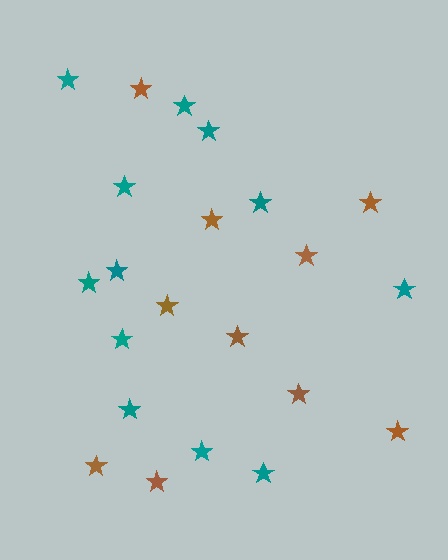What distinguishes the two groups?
There are 2 groups: one group of teal stars (12) and one group of brown stars (10).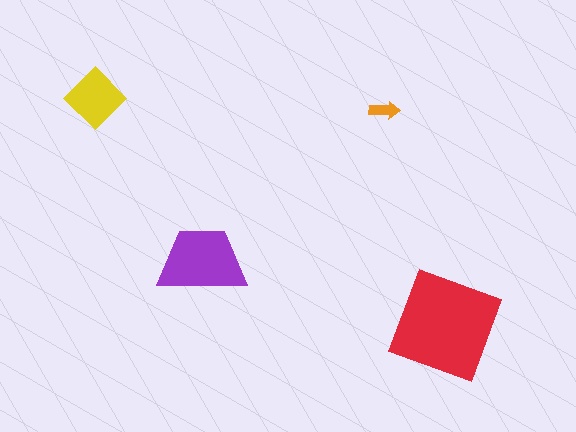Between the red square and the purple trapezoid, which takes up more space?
The red square.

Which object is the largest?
The red square.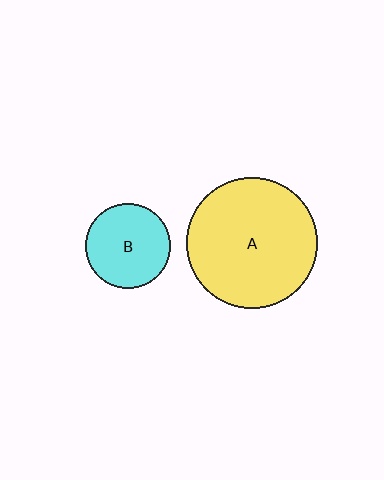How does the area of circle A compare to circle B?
Approximately 2.4 times.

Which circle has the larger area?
Circle A (yellow).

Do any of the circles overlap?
No, none of the circles overlap.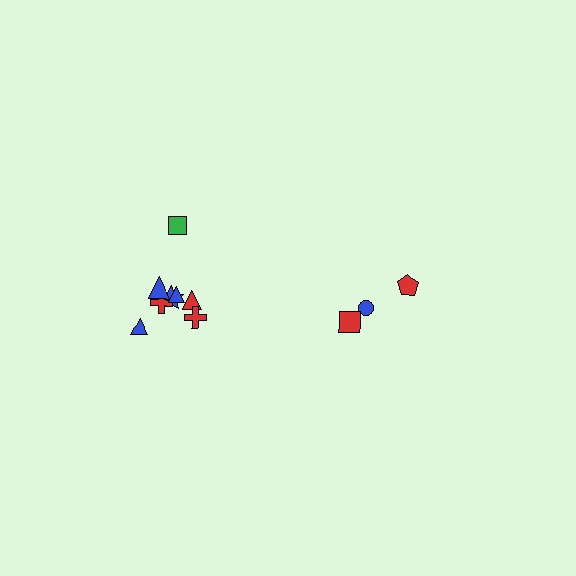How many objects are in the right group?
There are 3 objects.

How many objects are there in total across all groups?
There are 11 objects.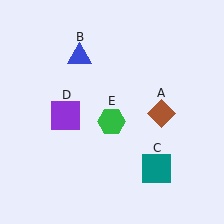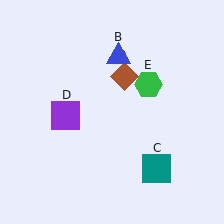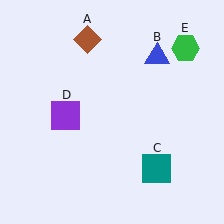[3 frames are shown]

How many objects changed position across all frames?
3 objects changed position: brown diamond (object A), blue triangle (object B), green hexagon (object E).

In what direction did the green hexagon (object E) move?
The green hexagon (object E) moved up and to the right.